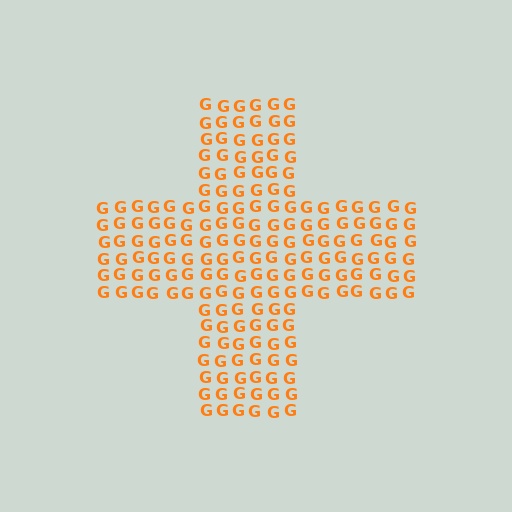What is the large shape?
The large shape is a cross.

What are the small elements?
The small elements are letter G's.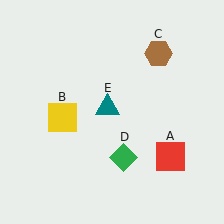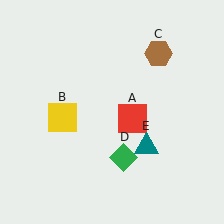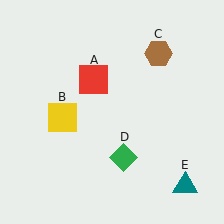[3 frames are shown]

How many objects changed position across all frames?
2 objects changed position: red square (object A), teal triangle (object E).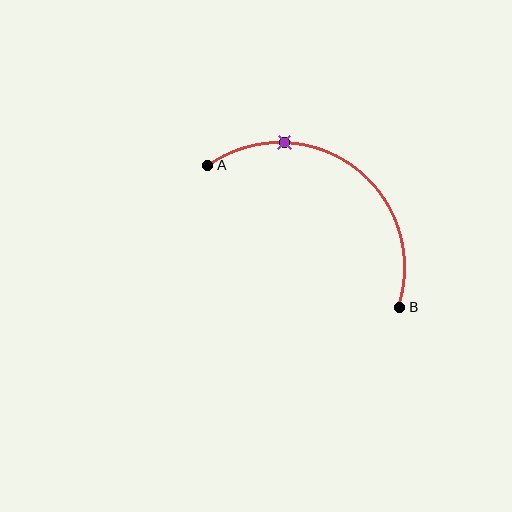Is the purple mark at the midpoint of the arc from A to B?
No. The purple mark lies on the arc but is closer to endpoint A. The arc midpoint would be at the point on the curve equidistant along the arc from both A and B.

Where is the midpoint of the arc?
The arc midpoint is the point on the curve farthest from the straight line joining A and B. It sits above and to the right of that line.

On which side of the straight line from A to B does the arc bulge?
The arc bulges above and to the right of the straight line connecting A and B.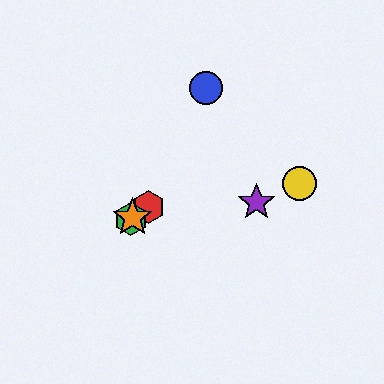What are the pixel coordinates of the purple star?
The purple star is at (257, 202).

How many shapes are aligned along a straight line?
3 shapes (the red hexagon, the green hexagon, the orange star) are aligned along a straight line.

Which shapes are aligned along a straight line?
The red hexagon, the green hexagon, the orange star are aligned along a straight line.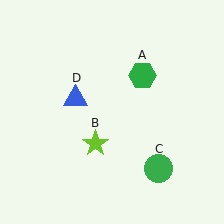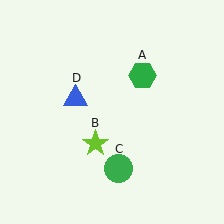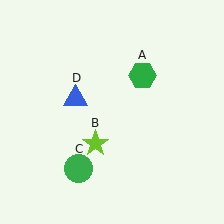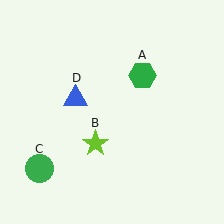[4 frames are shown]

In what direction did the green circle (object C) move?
The green circle (object C) moved left.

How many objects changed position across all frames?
1 object changed position: green circle (object C).